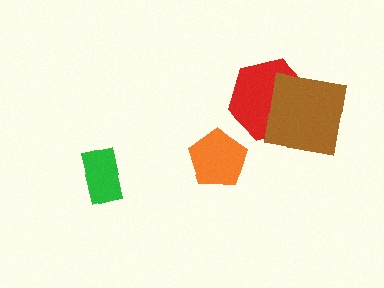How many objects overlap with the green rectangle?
0 objects overlap with the green rectangle.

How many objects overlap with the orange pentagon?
0 objects overlap with the orange pentagon.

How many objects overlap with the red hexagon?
1 object overlaps with the red hexagon.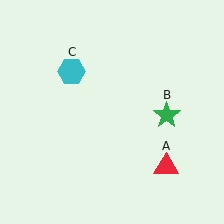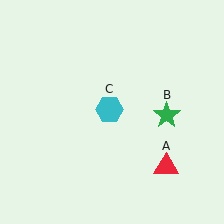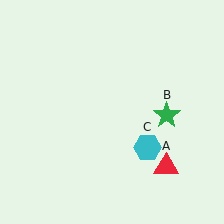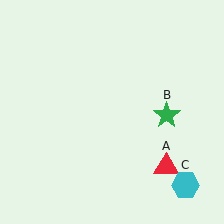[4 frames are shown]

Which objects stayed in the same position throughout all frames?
Red triangle (object A) and green star (object B) remained stationary.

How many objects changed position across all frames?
1 object changed position: cyan hexagon (object C).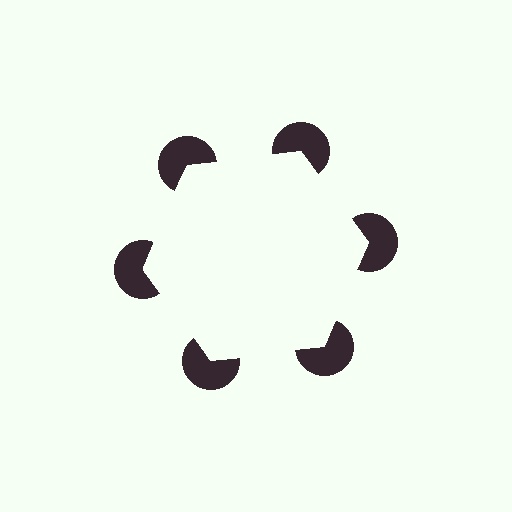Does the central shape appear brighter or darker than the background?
It typically appears slightly brighter than the background, even though no actual brightness change is drawn.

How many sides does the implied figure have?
6 sides.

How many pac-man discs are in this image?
There are 6 — one at each vertex of the illusory hexagon.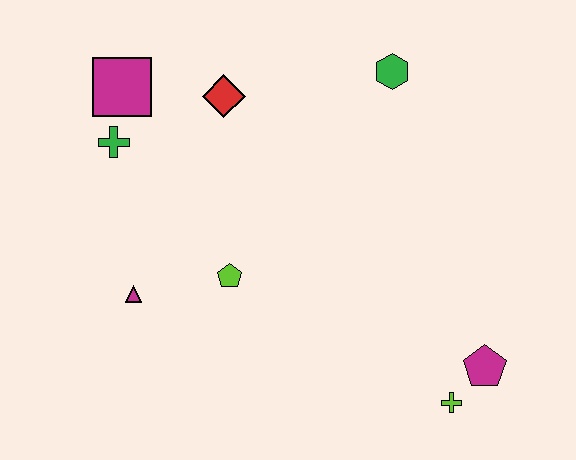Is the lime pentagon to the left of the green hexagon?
Yes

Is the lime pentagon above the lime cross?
Yes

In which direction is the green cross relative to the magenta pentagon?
The green cross is to the left of the magenta pentagon.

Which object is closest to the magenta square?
The green cross is closest to the magenta square.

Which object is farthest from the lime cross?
The magenta square is farthest from the lime cross.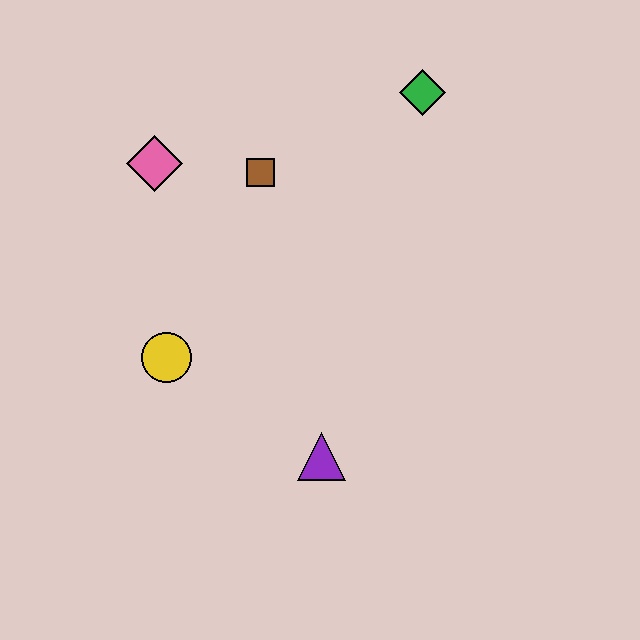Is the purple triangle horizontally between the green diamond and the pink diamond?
Yes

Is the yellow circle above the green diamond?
No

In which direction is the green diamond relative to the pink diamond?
The green diamond is to the right of the pink diamond.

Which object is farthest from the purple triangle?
The green diamond is farthest from the purple triangle.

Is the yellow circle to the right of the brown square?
No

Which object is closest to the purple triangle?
The yellow circle is closest to the purple triangle.